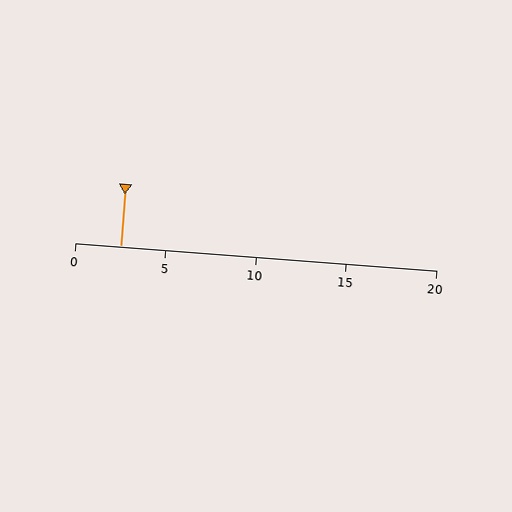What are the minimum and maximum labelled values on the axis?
The axis runs from 0 to 20.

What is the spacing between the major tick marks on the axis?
The major ticks are spaced 5 apart.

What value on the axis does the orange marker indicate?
The marker indicates approximately 2.5.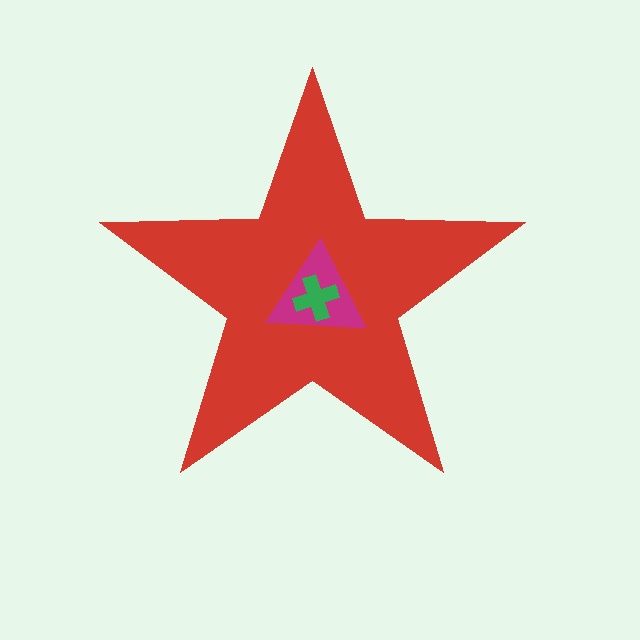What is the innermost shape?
The green cross.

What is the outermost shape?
The red star.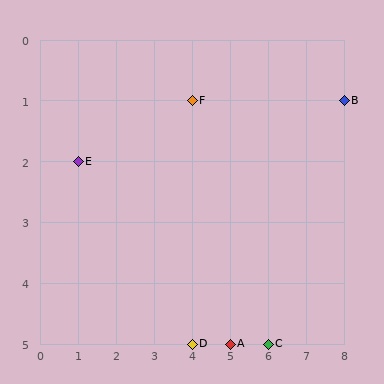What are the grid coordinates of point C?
Point C is at grid coordinates (6, 5).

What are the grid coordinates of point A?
Point A is at grid coordinates (5, 5).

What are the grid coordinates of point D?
Point D is at grid coordinates (4, 5).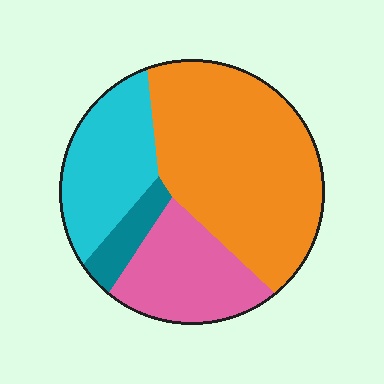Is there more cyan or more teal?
Cyan.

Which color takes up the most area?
Orange, at roughly 50%.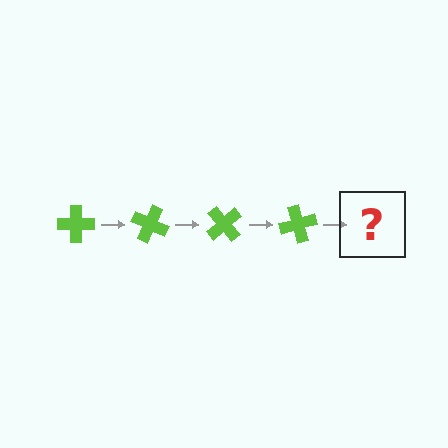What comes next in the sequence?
The next element should be a lime cross rotated 100 degrees.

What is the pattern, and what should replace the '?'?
The pattern is that the cross rotates 25 degrees each step. The '?' should be a lime cross rotated 100 degrees.